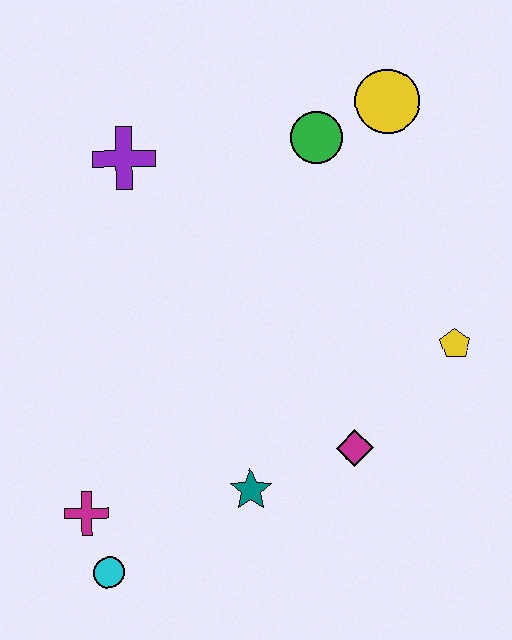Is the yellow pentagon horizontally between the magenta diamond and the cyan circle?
No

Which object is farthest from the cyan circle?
The yellow circle is farthest from the cyan circle.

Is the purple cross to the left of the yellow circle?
Yes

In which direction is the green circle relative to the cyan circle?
The green circle is above the cyan circle.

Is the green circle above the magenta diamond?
Yes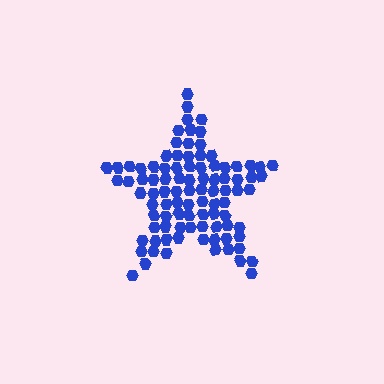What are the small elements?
The small elements are hexagons.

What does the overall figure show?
The overall figure shows a star.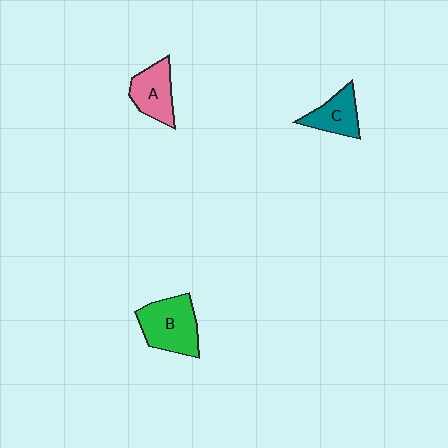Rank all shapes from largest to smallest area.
From largest to smallest: B (green), A (pink), C (teal).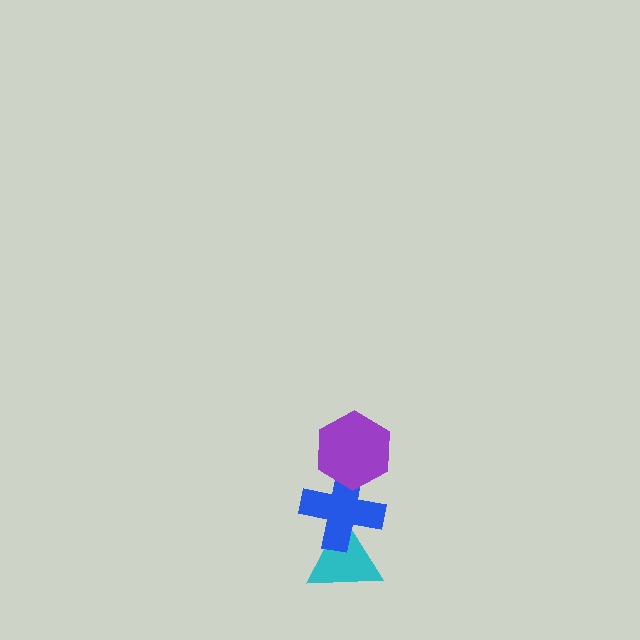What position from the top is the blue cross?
The blue cross is 2nd from the top.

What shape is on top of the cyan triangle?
The blue cross is on top of the cyan triangle.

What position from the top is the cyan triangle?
The cyan triangle is 3rd from the top.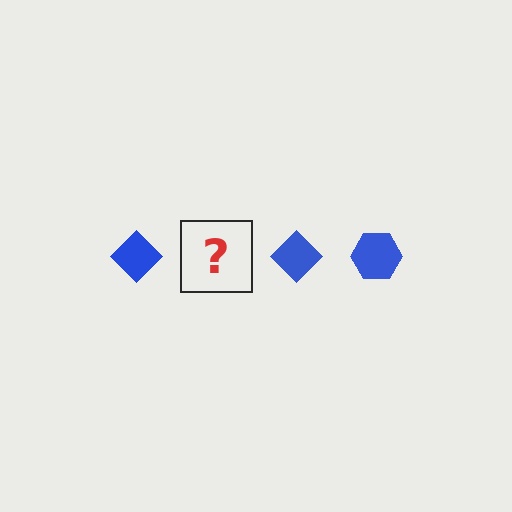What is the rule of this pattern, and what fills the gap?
The rule is that the pattern cycles through diamond, hexagon shapes in blue. The gap should be filled with a blue hexagon.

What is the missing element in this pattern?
The missing element is a blue hexagon.